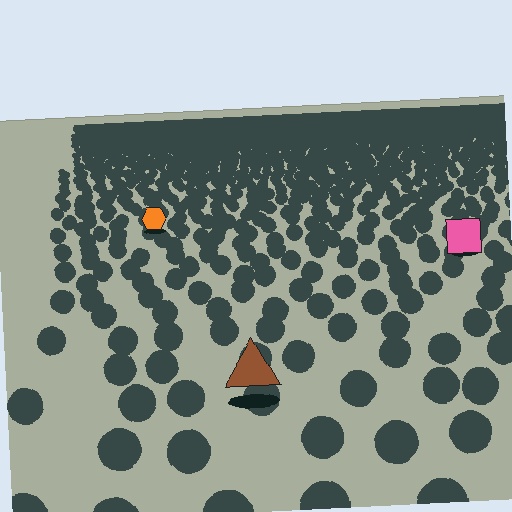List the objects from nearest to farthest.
From nearest to farthest: the brown triangle, the pink square, the orange hexagon.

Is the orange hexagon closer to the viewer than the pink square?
No. The pink square is closer — you can tell from the texture gradient: the ground texture is coarser near it.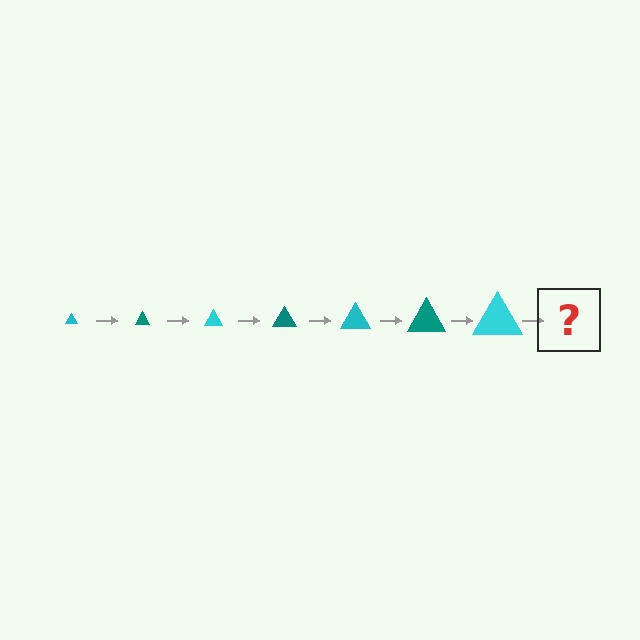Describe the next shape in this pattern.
It should be a teal triangle, larger than the previous one.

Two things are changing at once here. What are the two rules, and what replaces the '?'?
The two rules are that the triangle grows larger each step and the color cycles through cyan and teal. The '?' should be a teal triangle, larger than the previous one.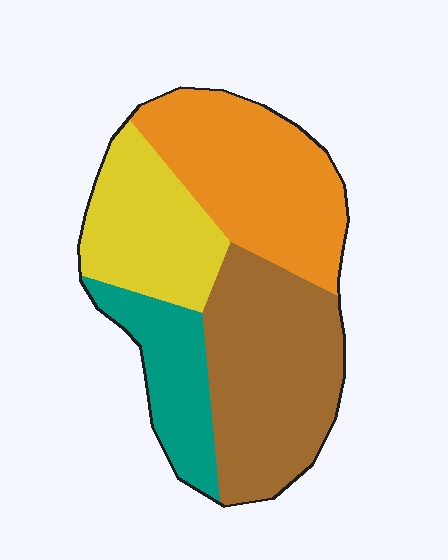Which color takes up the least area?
Teal, at roughly 15%.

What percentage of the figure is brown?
Brown takes up about one third (1/3) of the figure.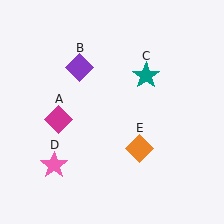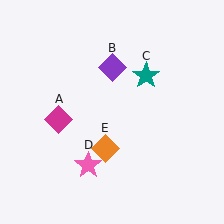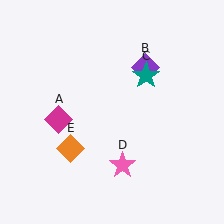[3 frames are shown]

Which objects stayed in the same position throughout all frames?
Magenta diamond (object A) and teal star (object C) remained stationary.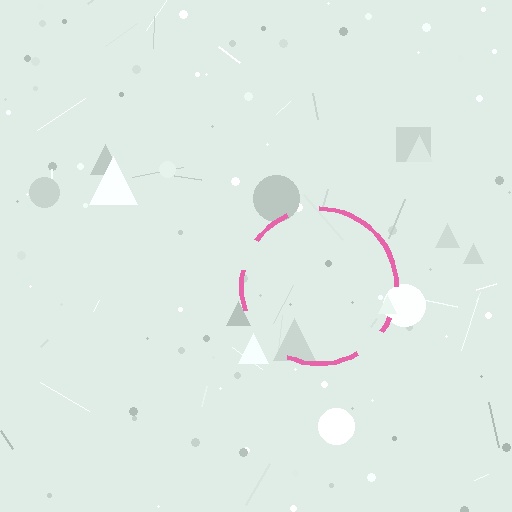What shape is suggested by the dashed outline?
The dashed outline suggests a circle.